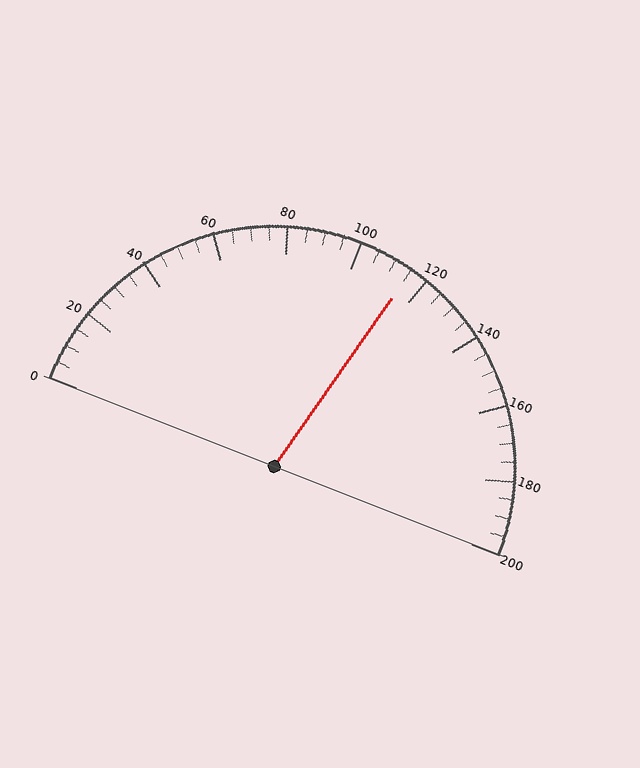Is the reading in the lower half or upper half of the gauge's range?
The reading is in the upper half of the range (0 to 200).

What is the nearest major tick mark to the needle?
The nearest major tick mark is 120.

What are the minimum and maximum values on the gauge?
The gauge ranges from 0 to 200.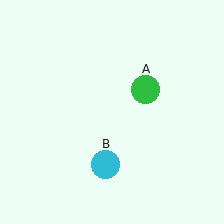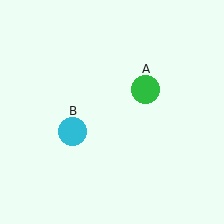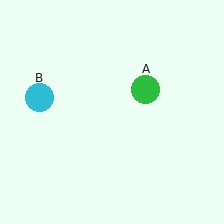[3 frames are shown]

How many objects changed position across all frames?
1 object changed position: cyan circle (object B).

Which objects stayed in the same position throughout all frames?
Green circle (object A) remained stationary.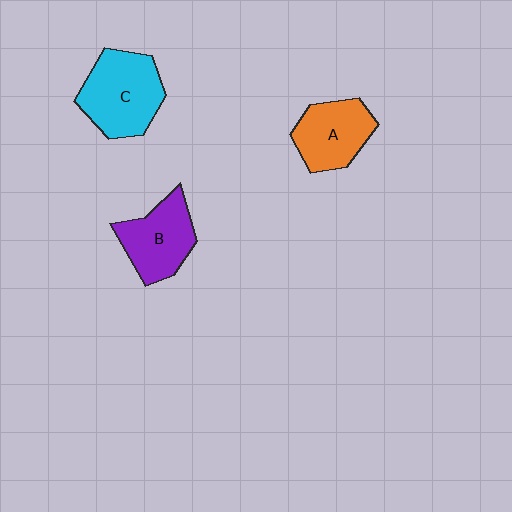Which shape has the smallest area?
Shape A (orange).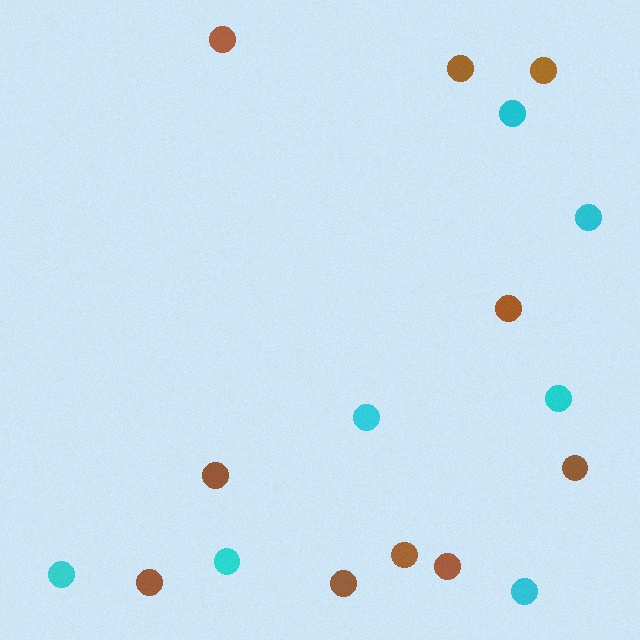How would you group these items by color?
There are 2 groups: one group of cyan circles (7) and one group of brown circles (10).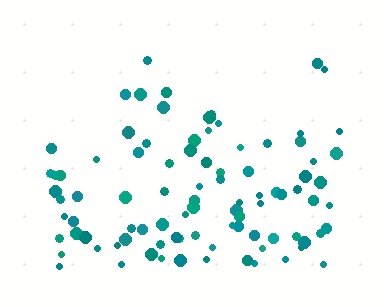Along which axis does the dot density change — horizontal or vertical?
Vertical.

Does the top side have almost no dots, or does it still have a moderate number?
Still a moderate number, just noticeably fewer than the bottom.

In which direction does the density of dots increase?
From top to bottom, with the bottom side densest.